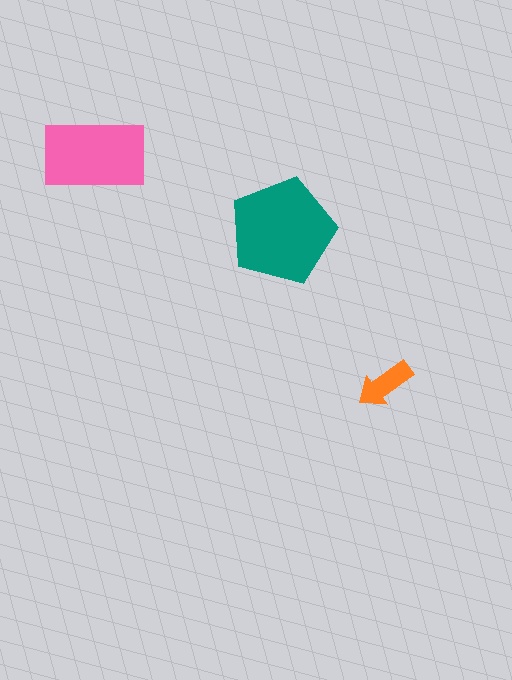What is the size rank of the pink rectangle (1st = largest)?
2nd.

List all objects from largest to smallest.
The teal pentagon, the pink rectangle, the orange arrow.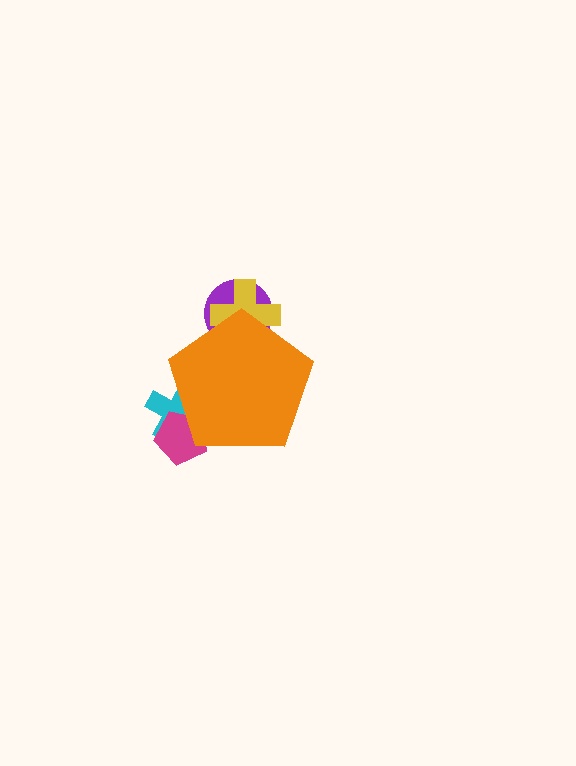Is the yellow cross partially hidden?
Yes, the yellow cross is partially hidden behind the orange pentagon.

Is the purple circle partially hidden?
Yes, the purple circle is partially hidden behind the orange pentagon.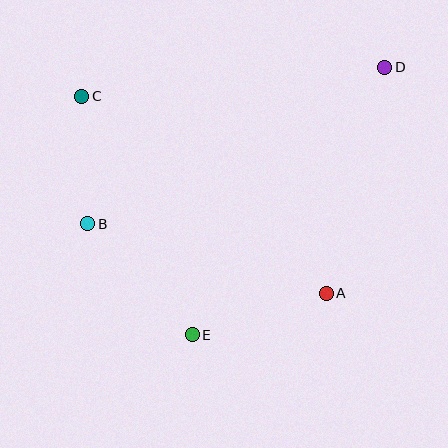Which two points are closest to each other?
Points B and C are closest to each other.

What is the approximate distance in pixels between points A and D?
The distance between A and D is approximately 234 pixels.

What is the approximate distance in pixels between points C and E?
The distance between C and E is approximately 263 pixels.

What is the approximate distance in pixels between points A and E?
The distance between A and E is approximately 140 pixels.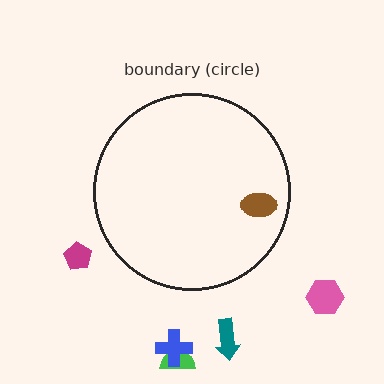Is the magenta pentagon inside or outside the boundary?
Outside.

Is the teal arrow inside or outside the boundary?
Outside.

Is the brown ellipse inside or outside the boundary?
Inside.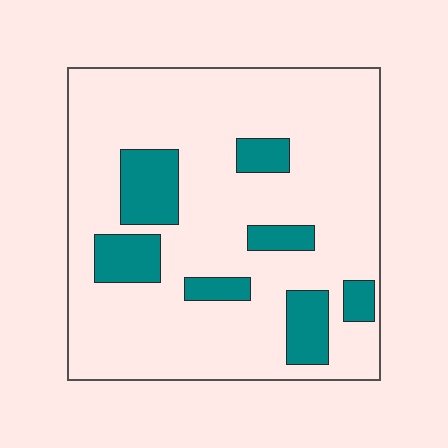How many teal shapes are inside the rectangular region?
7.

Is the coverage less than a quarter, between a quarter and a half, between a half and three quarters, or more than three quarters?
Less than a quarter.